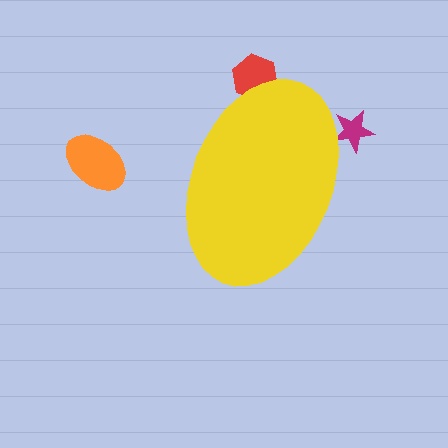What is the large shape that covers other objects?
A yellow ellipse.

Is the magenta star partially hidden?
Yes, the magenta star is partially hidden behind the yellow ellipse.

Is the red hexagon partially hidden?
Yes, the red hexagon is partially hidden behind the yellow ellipse.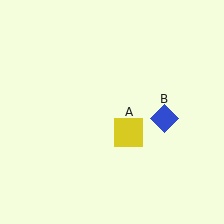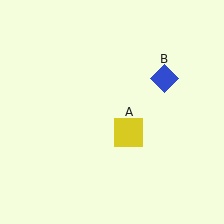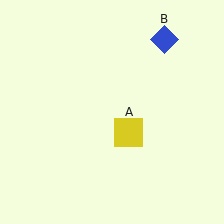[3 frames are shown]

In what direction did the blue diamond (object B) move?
The blue diamond (object B) moved up.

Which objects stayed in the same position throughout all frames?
Yellow square (object A) remained stationary.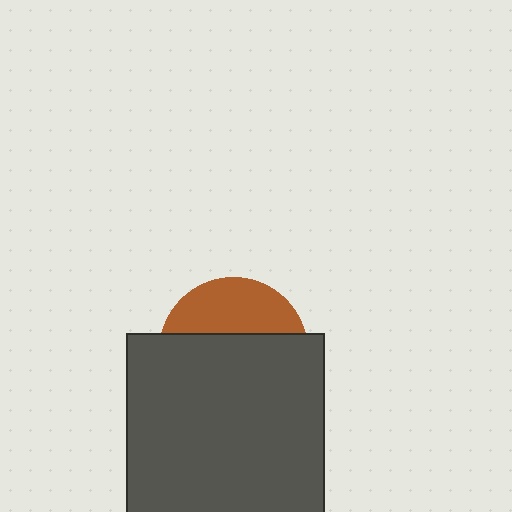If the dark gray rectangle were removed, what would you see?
You would see the complete brown circle.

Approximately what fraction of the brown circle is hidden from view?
Roughly 65% of the brown circle is hidden behind the dark gray rectangle.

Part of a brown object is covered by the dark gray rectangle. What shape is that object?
It is a circle.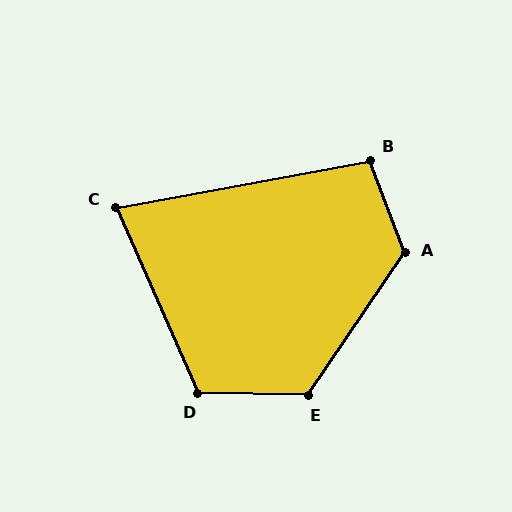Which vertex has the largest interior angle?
A, at approximately 125 degrees.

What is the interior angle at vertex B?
Approximately 100 degrees (obtuse).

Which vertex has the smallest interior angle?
C, at approximately 76 degrees.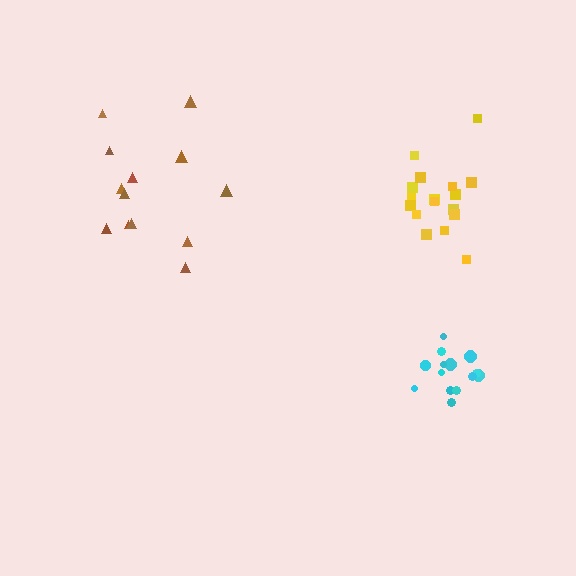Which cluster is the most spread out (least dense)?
Brown.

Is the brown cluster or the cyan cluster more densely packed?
Cyan.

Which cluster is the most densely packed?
Yellow.